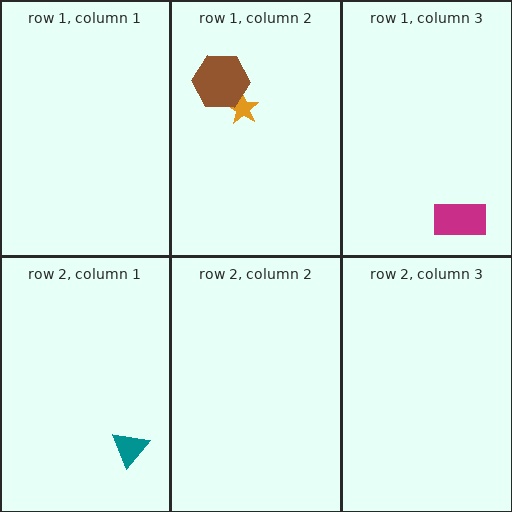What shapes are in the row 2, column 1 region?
The teal triangle.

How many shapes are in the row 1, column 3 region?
1.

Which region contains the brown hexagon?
The row 1, column 2 region.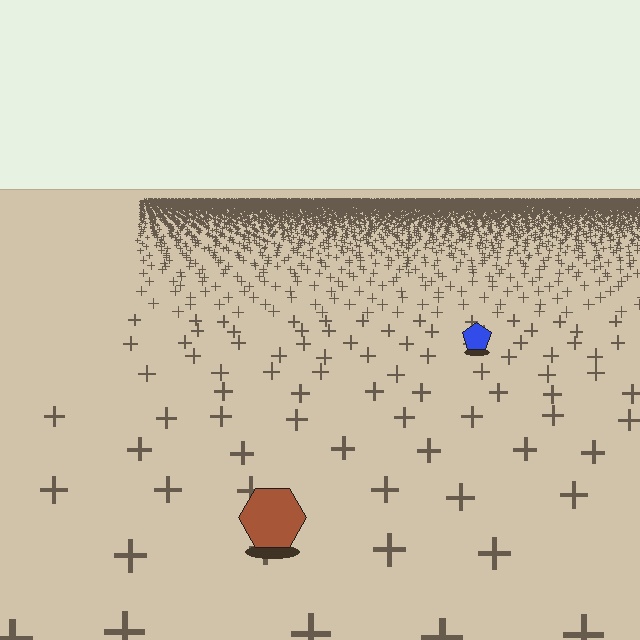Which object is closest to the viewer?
The brown hexagon is closest. The texture marks near it are larger and more spread out.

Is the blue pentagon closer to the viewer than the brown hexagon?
No. The brown hexagon is closer — you can tell from the texture gradient: the ground texture is coarser near it.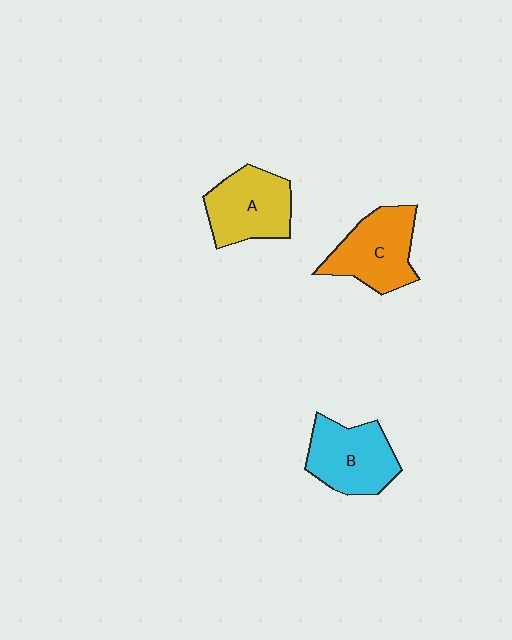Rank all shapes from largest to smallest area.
From largest to smallest: B (cyan), C (orange), A (yellow).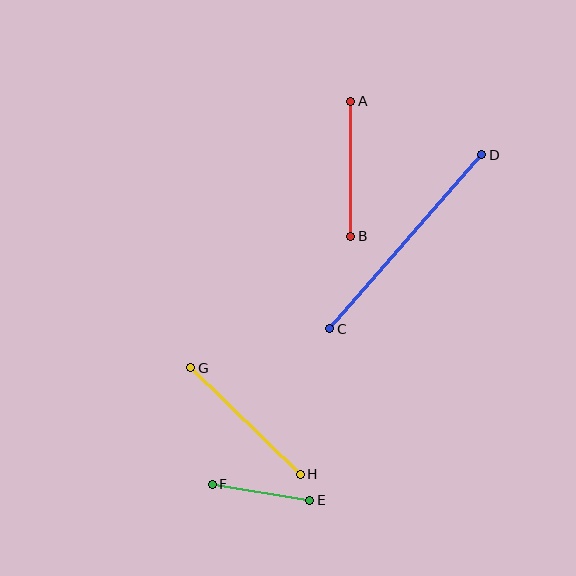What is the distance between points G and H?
The distance is approximately 153 pixels.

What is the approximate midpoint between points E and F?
The midpoint is at approximately (261, 492) pixels.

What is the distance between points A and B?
The distance is approximately 135 pixels.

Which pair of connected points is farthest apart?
Points C and D are farthest apart.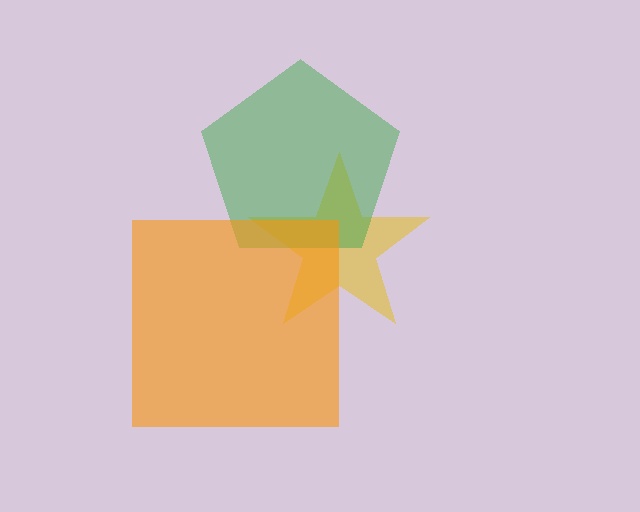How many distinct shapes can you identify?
There are 3 distinct shapes: a yellow star, a green pentagon, an orange square.